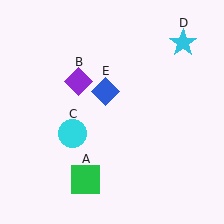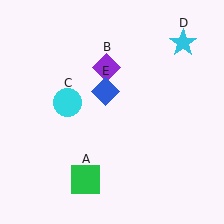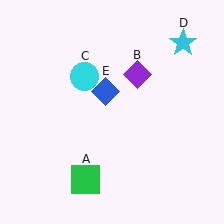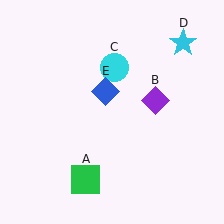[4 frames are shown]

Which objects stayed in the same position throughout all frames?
Green square (object A) and cyan star (object D) and blue diamond (object E) remained stationary.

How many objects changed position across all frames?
2 objects changed position: purple diamond (object B), cyan circle (object C).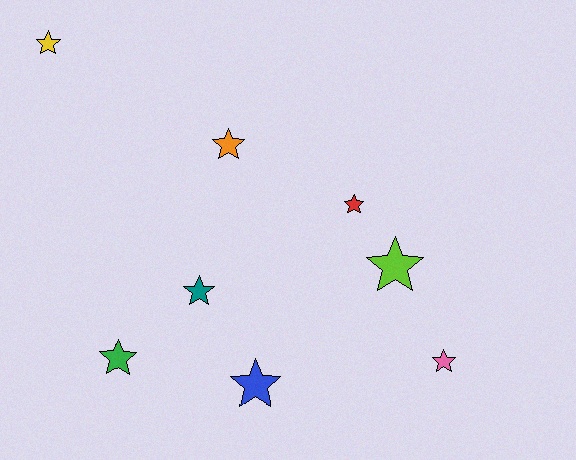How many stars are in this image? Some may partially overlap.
There are 8 stars.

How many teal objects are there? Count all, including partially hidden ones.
There is 1 teal object.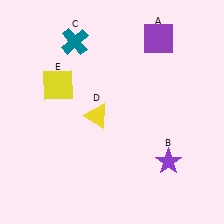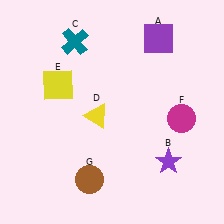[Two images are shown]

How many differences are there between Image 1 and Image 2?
There are 2 differences between the two images.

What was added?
A magenta circle (F), a brown circle (G) were added in Image 2.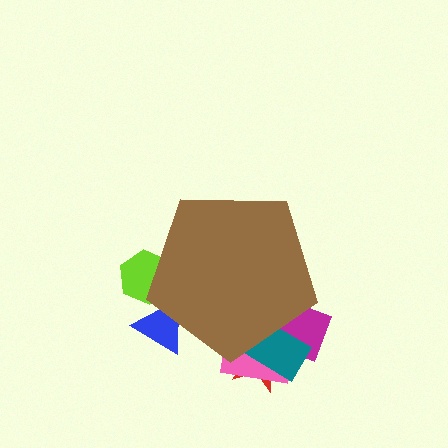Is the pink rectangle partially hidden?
Yes, the pink rectangle is partially hidden behind the brown pentagon.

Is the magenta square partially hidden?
Yes, the magenta square is partially hidden behind the brown pentagon.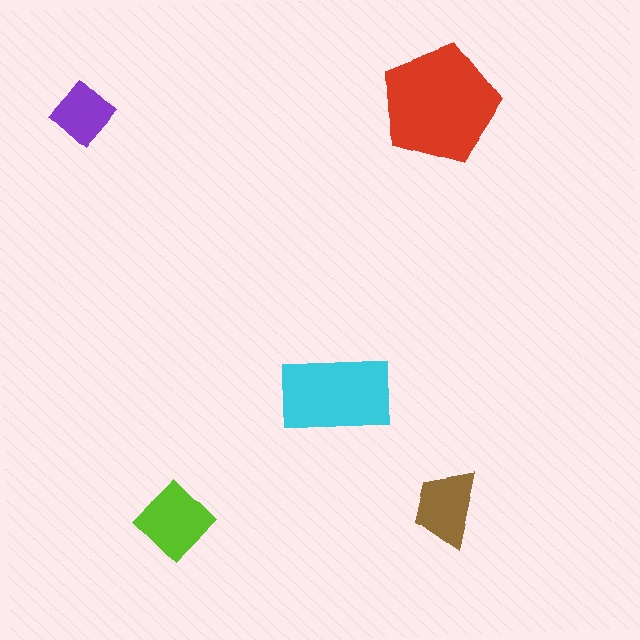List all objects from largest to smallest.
The red pentagon, the cyan rectangle, the lime diamond, the brown trapezoid, the purple diamond.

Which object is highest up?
The purple diamond is topmost.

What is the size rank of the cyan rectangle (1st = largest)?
2nd.